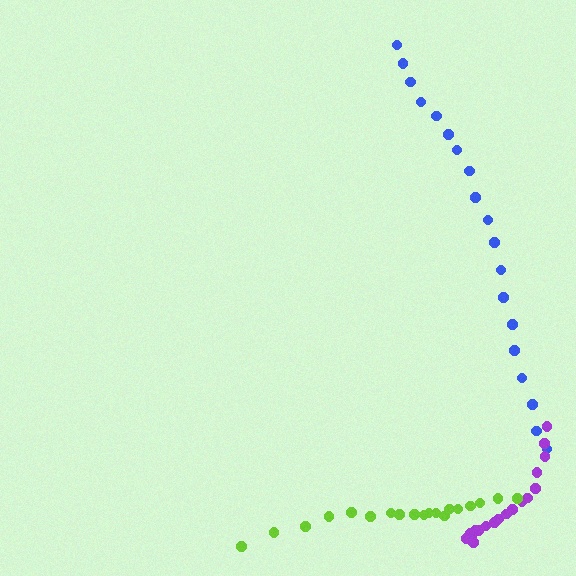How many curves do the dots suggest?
There are 3 distinct paths.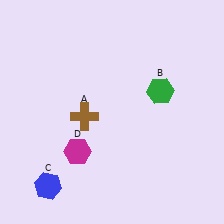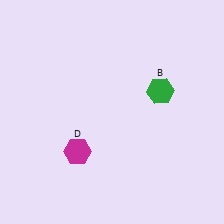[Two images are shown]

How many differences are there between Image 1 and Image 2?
There are 2 differences between the two images.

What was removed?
The brown cross (A), the blue hexagon (C) were removed in Image 2.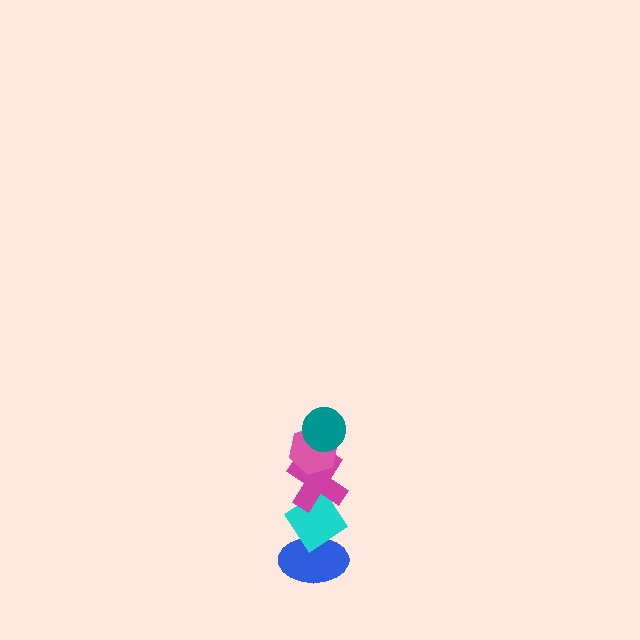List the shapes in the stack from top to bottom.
From top to bottom: the teal circle, the pink hexagon, the magenta cross, the cyan diamond, the blue ellipse.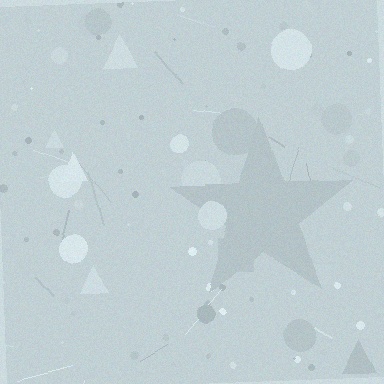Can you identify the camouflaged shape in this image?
The camouflaged shape is a star.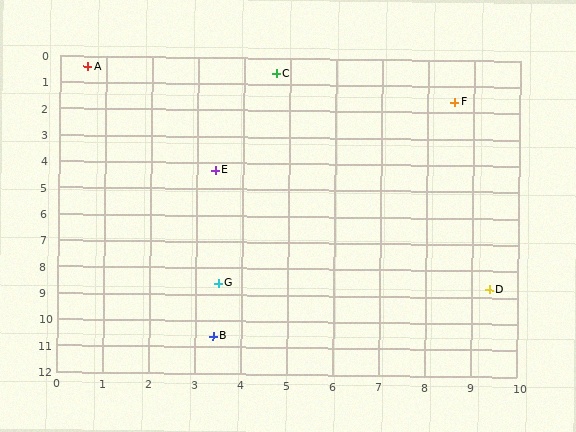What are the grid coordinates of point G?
Point G is at approximately (3.5, 8.6).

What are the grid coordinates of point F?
Point F is at approximately (8.6, 1.6).